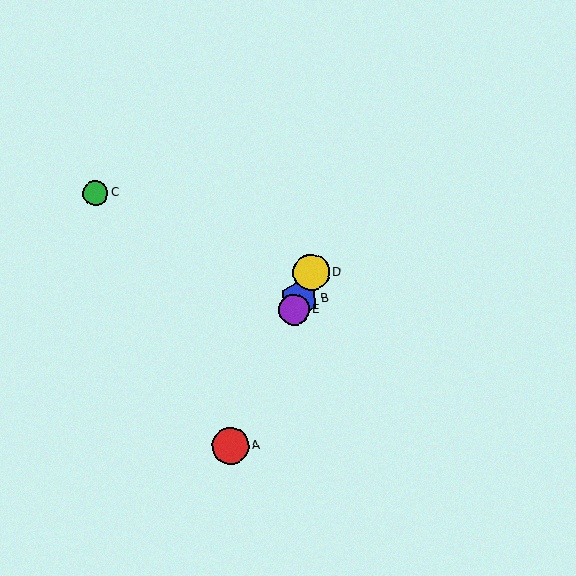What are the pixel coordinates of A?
Object A is at (230, 446).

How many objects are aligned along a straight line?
4 objects (A, B, D, E) are aligned along a straight line.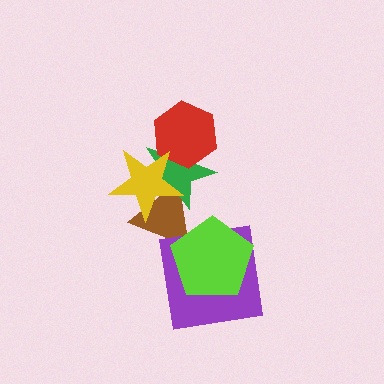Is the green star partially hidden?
Yes, it is partially covered by another shape.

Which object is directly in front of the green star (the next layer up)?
The red hexagon is directly in front of the green star.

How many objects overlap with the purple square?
1 object overlaps with the purple square.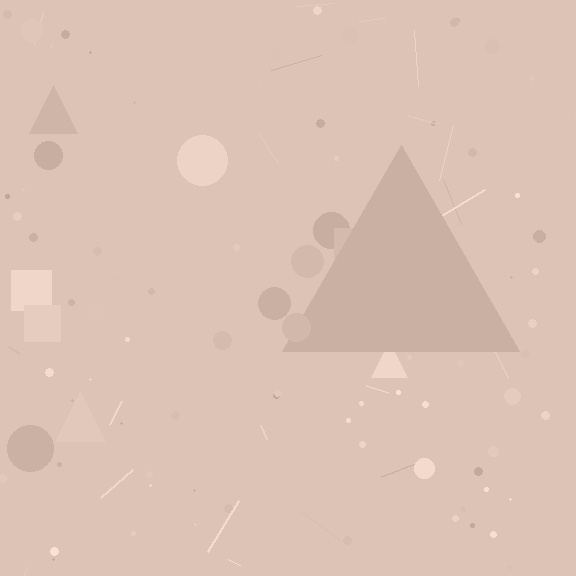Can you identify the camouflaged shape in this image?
The camouflaged shape is a triangle.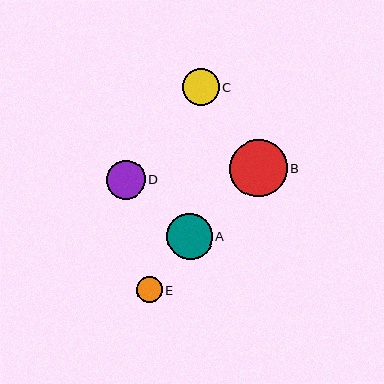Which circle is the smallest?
Circle E is the smallest with a size of approximately 26 pixels.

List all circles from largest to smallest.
From largest to smallest: B, A, D, C, E.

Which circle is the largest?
Circle B is the largest with a size of approximately 58 pixels.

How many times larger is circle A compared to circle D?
Circle A is approximately 1.2 times the size of circle D.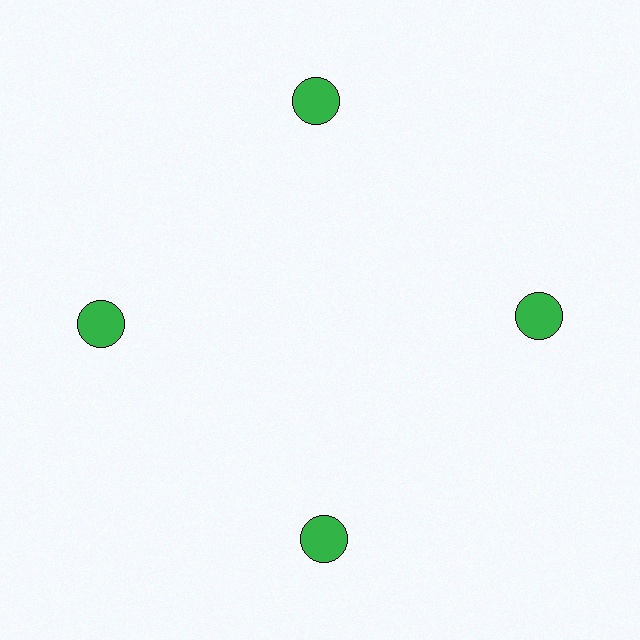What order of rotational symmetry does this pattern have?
This pattern has 4-fold rotational symmetry.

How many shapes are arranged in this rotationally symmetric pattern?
There are 4 shapes, arranged in 4 groups of 1.